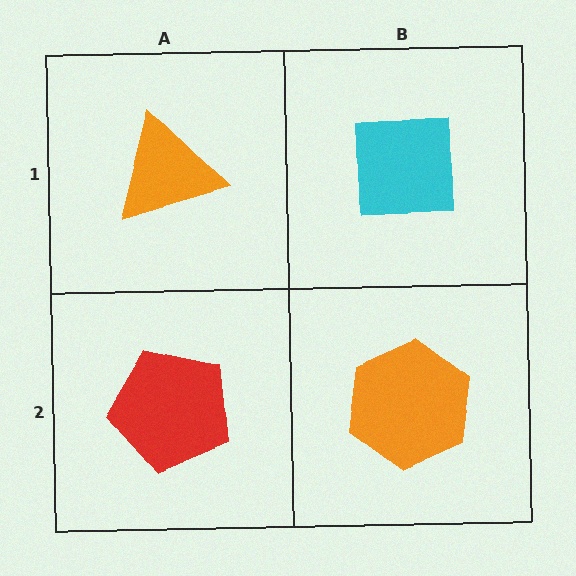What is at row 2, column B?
An orange hexagon.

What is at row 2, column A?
A red pentagon.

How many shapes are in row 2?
2 shapes.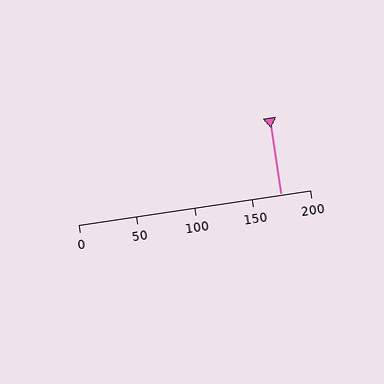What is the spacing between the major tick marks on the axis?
The major ticks are spaced 50 apart.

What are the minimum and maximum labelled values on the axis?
The axis runs from 0 to 200.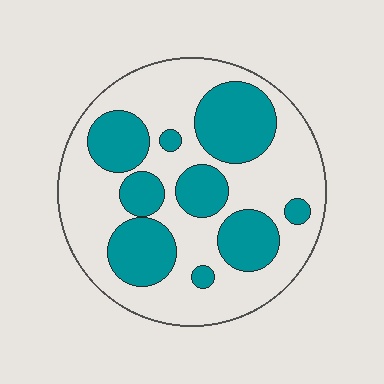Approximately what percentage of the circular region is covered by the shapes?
Approximately 35%.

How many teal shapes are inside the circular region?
9.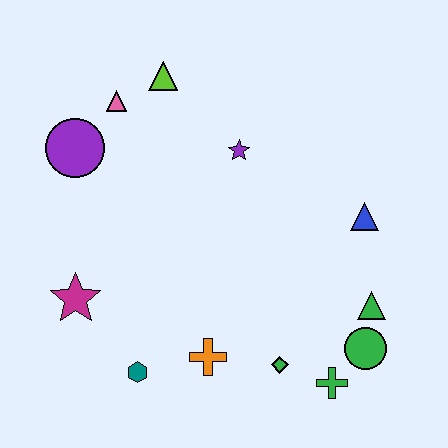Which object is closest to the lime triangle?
The pink triangle is closest to the lime triangle.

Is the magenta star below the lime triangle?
Yes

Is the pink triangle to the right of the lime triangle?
No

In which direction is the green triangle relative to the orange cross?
The green triangle is to the right of the orange cross.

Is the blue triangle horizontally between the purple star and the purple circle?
No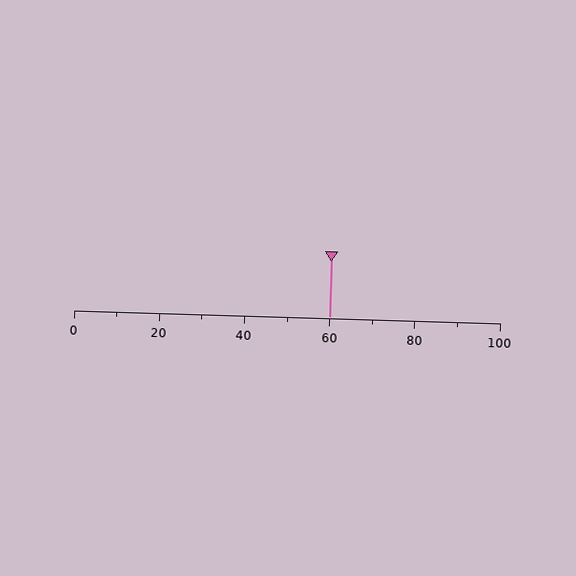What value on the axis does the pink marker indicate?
The marker indicates approximately 60.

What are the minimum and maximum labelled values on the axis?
The axis runs from 0 to 100.